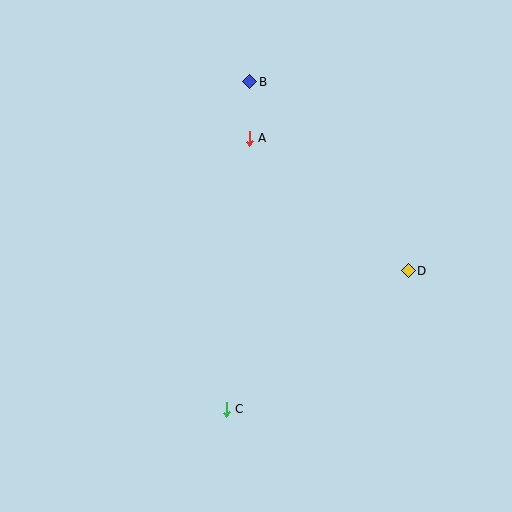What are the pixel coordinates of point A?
Point A is at (249, 138).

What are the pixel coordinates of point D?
Point D is at (408, 271).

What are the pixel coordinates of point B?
Point B is at (250, 82).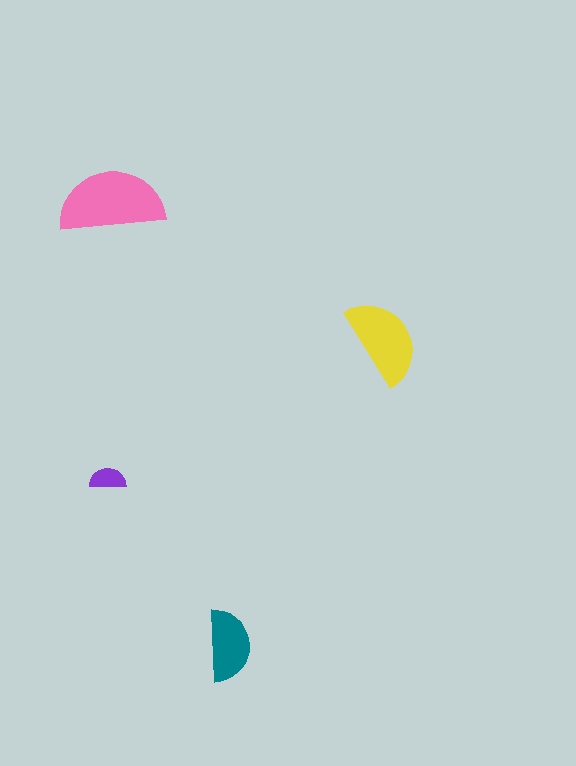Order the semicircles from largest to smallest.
the pink one, the yellow one, the teal one, the purple one.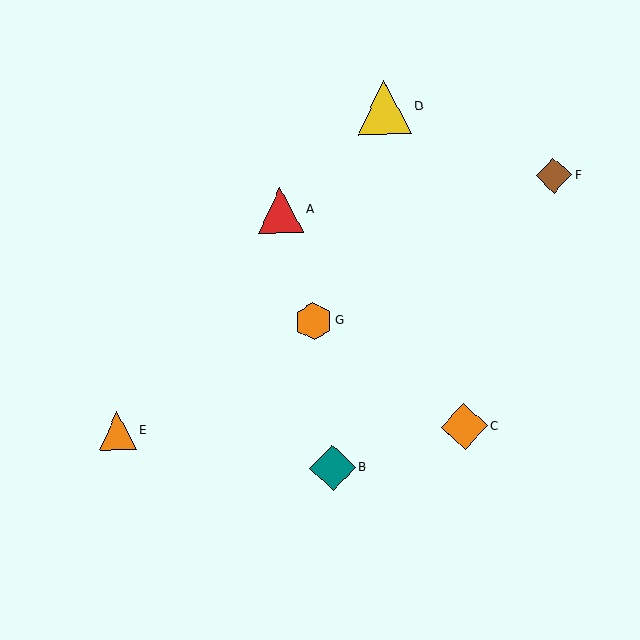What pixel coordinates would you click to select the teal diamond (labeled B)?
Click at (333, 468) to select the teal diamond B.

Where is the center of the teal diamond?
The center of the teal diamond is at (333, 468).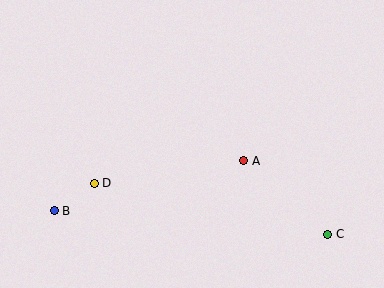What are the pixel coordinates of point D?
Point D is at (94, 183).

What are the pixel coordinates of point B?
Point B is at (54, 211).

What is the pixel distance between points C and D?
The distance between C and D is 239 pixels.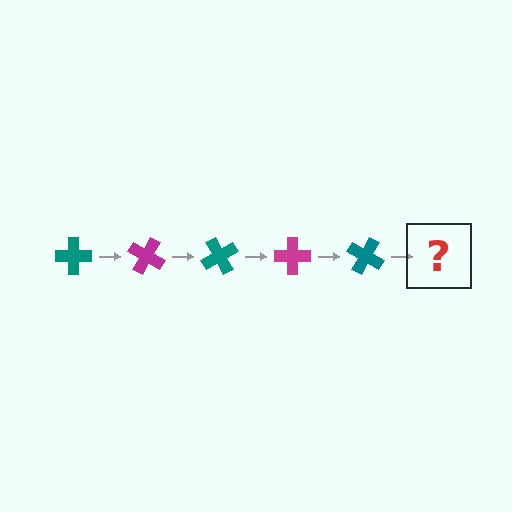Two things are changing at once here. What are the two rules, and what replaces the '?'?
The two rules are that it rotates 30 degrees each step and the color cycles through teal and magenta. The '?' should be a magenta cross, rotated 150 degrees from the start.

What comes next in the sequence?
The next element should be a magenta cross, rotated 150 degrees from the start.